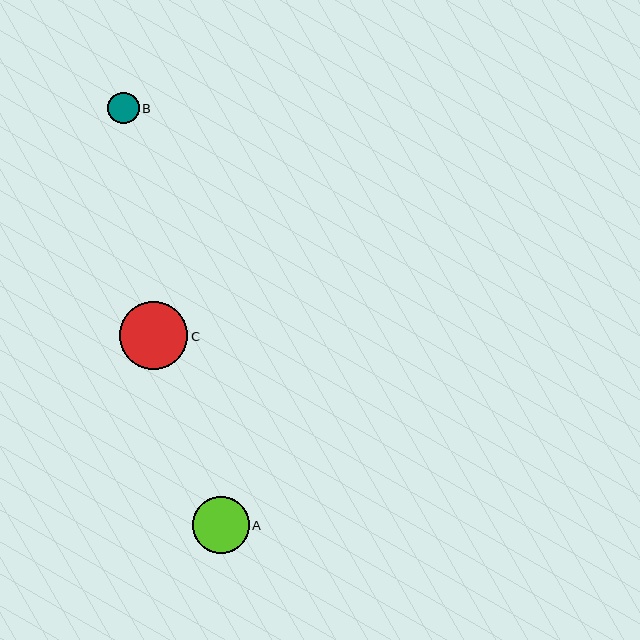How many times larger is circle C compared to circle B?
Circle C is approximately 2.2 times the size of circle B.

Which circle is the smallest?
Circle B is the smallest with a size of approximately 31 pixels.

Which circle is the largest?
Circle C is the largest with a size of approximately 69 pixels.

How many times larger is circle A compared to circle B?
Circle A is approximately 1.8 times the size of circle B.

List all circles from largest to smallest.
From largest to smallest: C, A, B.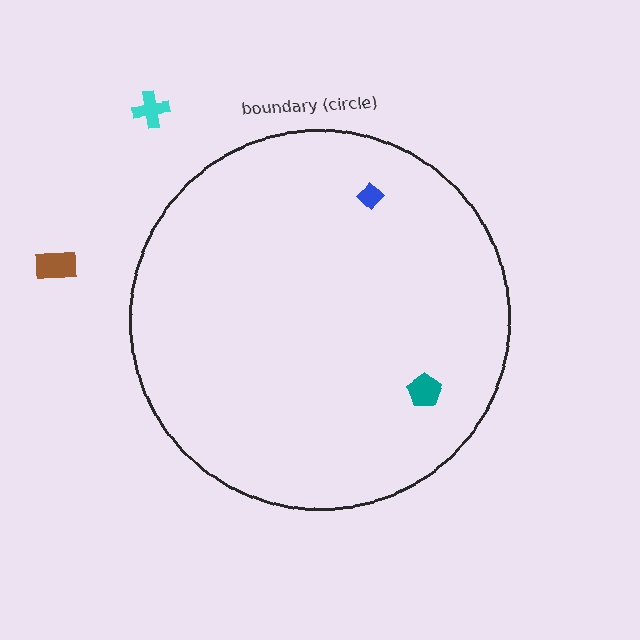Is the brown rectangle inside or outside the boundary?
Outside.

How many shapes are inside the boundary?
2 inside, 2 outside.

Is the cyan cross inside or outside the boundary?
Outside.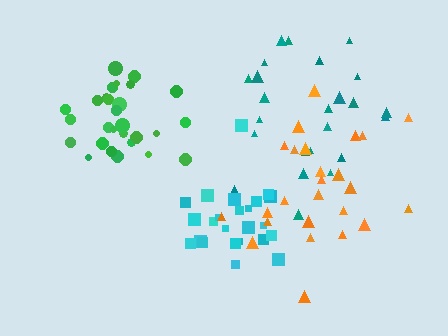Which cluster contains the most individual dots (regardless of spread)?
Green (28).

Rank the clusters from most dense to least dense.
green, cyan, orange, teal.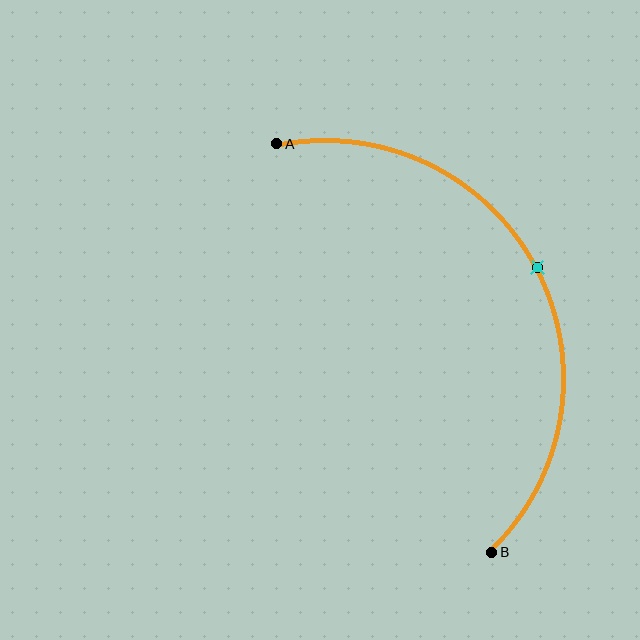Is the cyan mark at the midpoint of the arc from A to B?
Yes. The cyan mark lies on the arc at equal arc-length from both A and B — it is the arc midpoint.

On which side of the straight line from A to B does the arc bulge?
The arc bulges to the right of the straight line connecting A and B.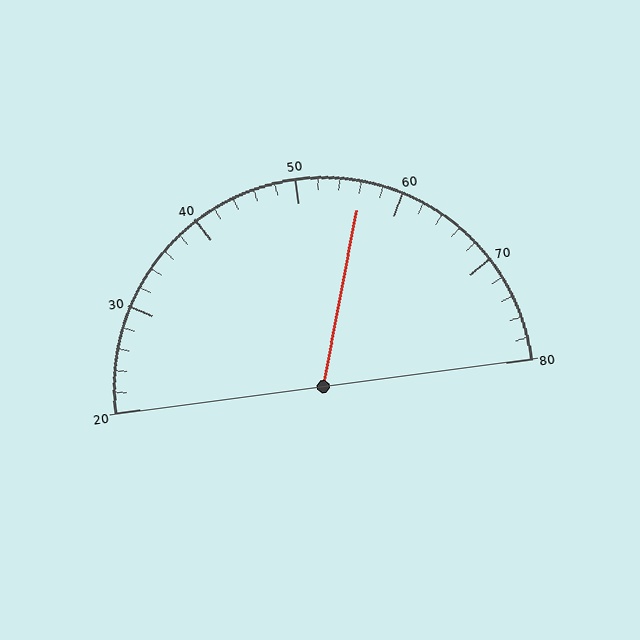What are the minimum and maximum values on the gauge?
The gauge ranges from 20 to 80.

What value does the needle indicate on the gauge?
The needle indicates approximately 56.